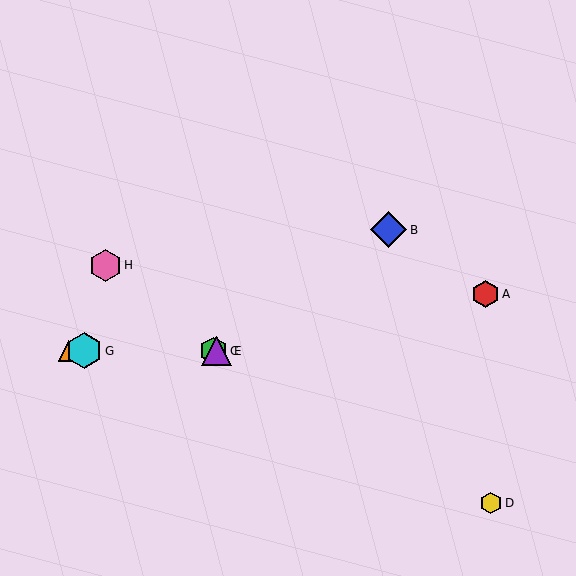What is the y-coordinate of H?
Object H is at y≈265.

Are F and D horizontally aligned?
No, F is at y≈351 and D is at y≈503.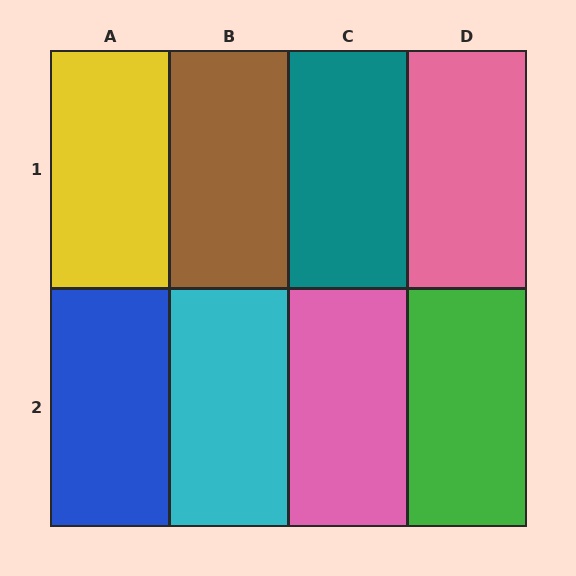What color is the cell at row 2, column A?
Blue.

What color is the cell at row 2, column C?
Pink.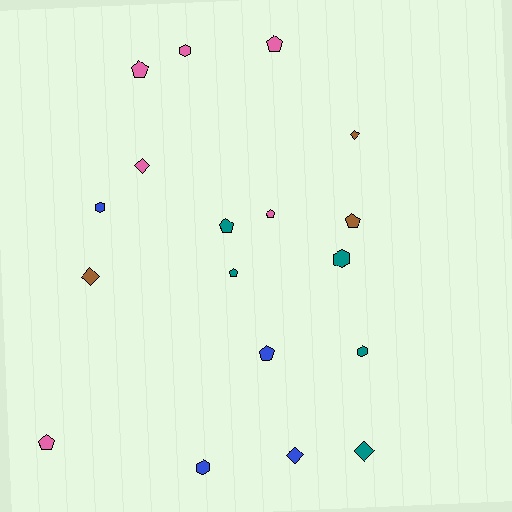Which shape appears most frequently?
Pentagon, with 8 objects.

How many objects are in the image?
There are 18 objects.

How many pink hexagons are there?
There is 1 pink hexagon.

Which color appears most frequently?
Pink, with 6 objects.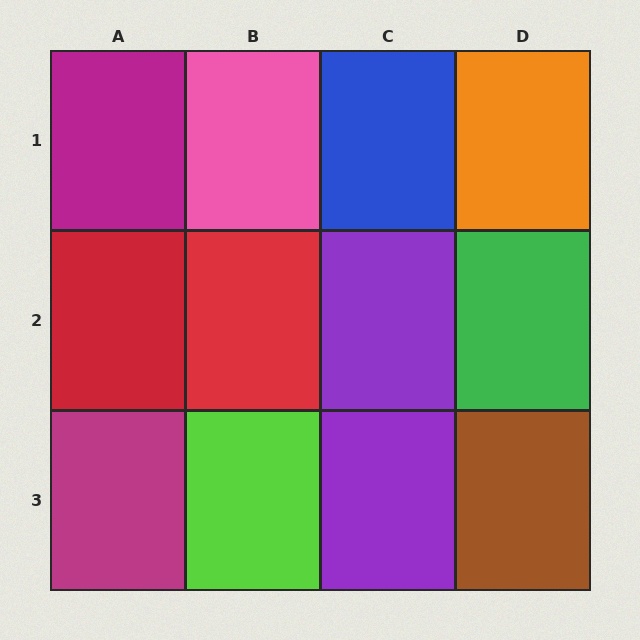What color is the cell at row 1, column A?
Magenta.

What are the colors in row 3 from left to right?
Magenta, lime, purple, brown.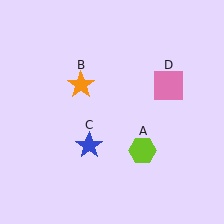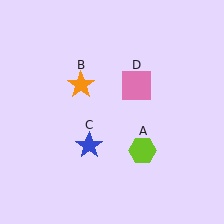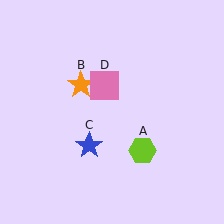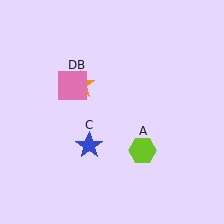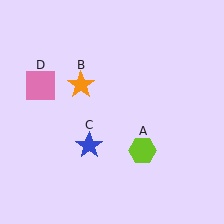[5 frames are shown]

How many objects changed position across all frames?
1 object changed position: pink square (object D).